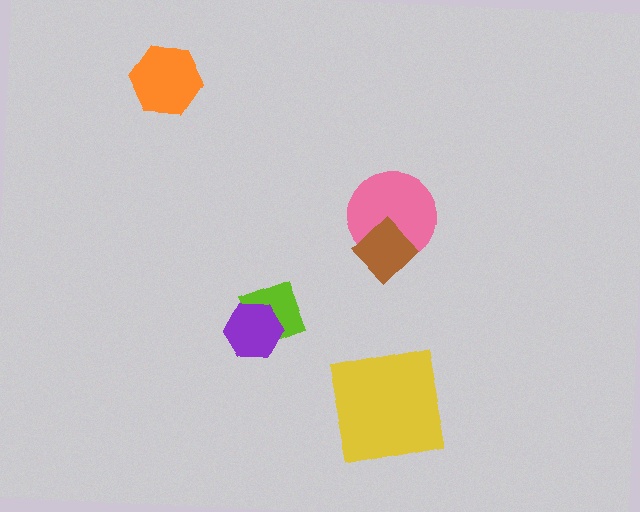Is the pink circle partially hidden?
Yes, it is partially covered by another shape.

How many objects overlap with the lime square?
1 object overlaps with the lime square.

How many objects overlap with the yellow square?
0 objects overlap with the yellow square.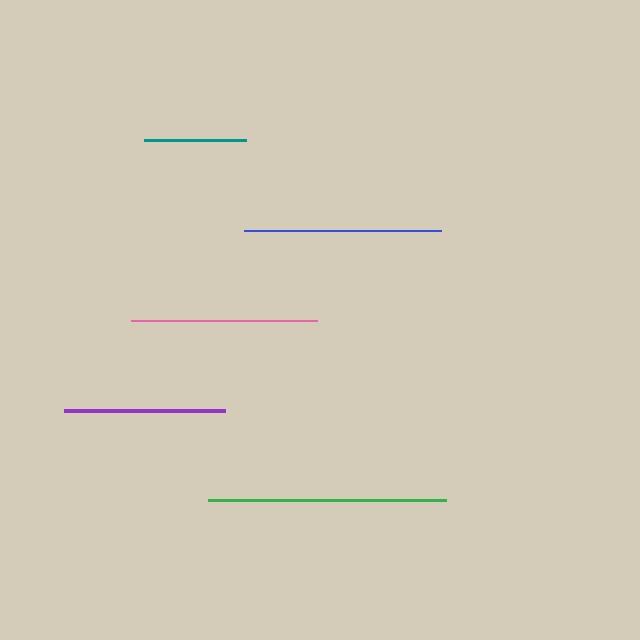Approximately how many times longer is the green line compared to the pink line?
The green line is approximately 1.3 times the length of the pink line.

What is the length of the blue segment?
The blue segment is approximately 197 pixels long.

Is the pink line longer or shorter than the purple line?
The pink line is longer than the purple line.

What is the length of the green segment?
The green segment is approximately 238 pixels long.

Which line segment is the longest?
The green line is the longest at approximately 238 pixels.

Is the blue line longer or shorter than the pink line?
The blue line is longer than the pink line.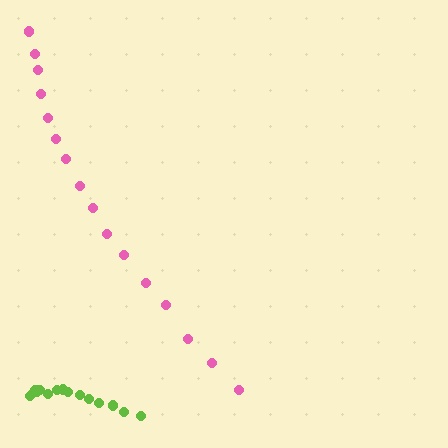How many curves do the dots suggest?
There are 2 distinct paths.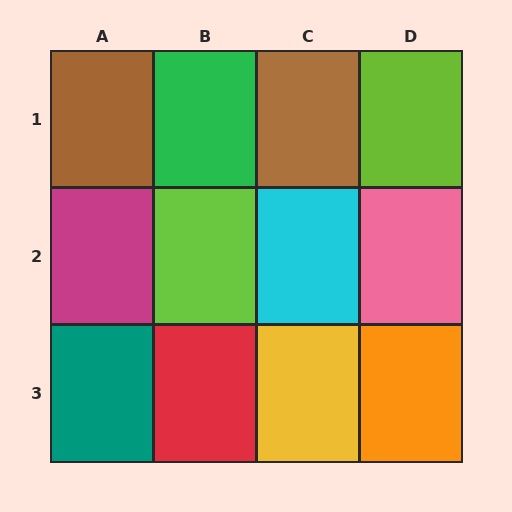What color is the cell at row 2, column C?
Cyan.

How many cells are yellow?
1 cell is yellow.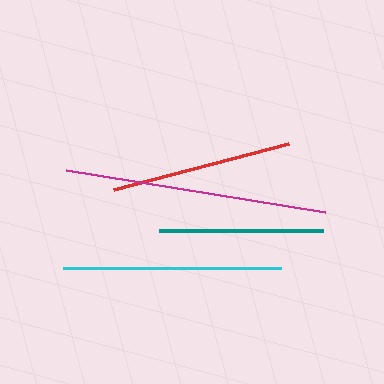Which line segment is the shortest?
The teal line is the shortest at approximately 164 pixels.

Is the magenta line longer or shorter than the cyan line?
The magenta line is longer than the cyan line.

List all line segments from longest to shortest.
From longest to shortest: magenta, cyan, red, teal.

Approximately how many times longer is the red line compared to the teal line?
The red line is approximately 1.1 times the length of the teal line.